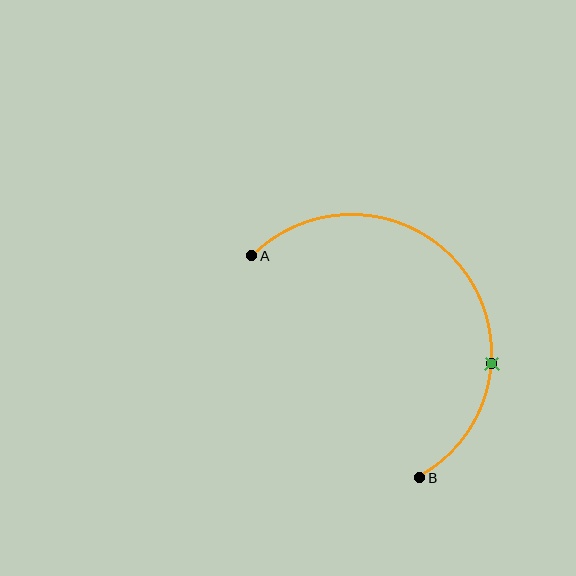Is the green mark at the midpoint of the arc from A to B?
No. The green mark lies on the arc but is closer to endpoint B. The arc midpoint would be at the point on the curve equidistant along the arc from both A and B.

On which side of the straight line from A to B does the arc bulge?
The arc bulges above and to the right of the straight line connecting A and B.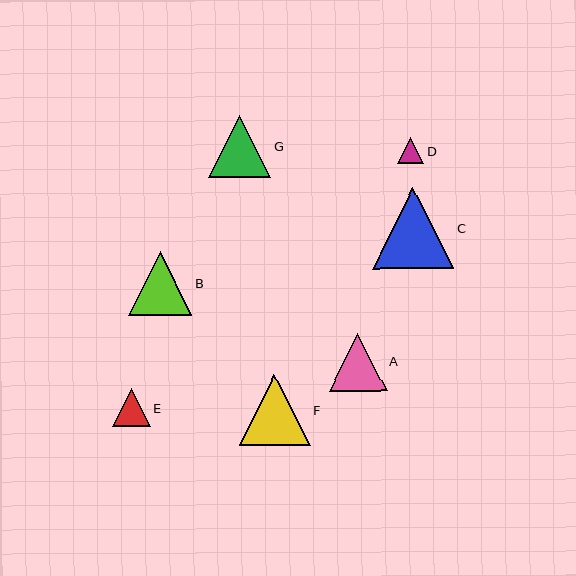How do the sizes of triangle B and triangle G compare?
Triangle B and triangle G are approximately the same size.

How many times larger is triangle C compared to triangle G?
Triangle C is approximately 1.3 times the size of triangle G.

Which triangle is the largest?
Triangle C is the largest with a size of approximately 81 pixels.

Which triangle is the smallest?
Triangle D is the smallest with a size of approximately 26 pixels.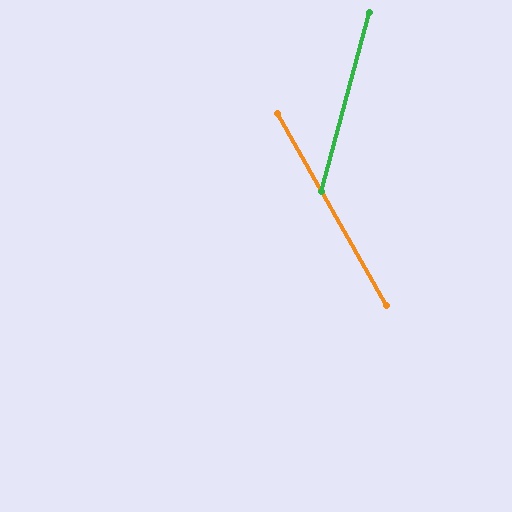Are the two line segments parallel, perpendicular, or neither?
Neither parallel nor perpendicular — they differ by about 45°.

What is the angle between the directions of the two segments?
Approximately 45 degrees.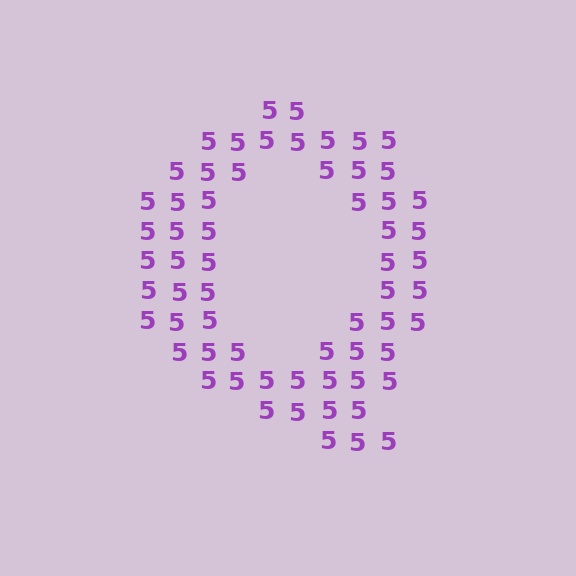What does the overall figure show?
The overall figure shows the letter Q.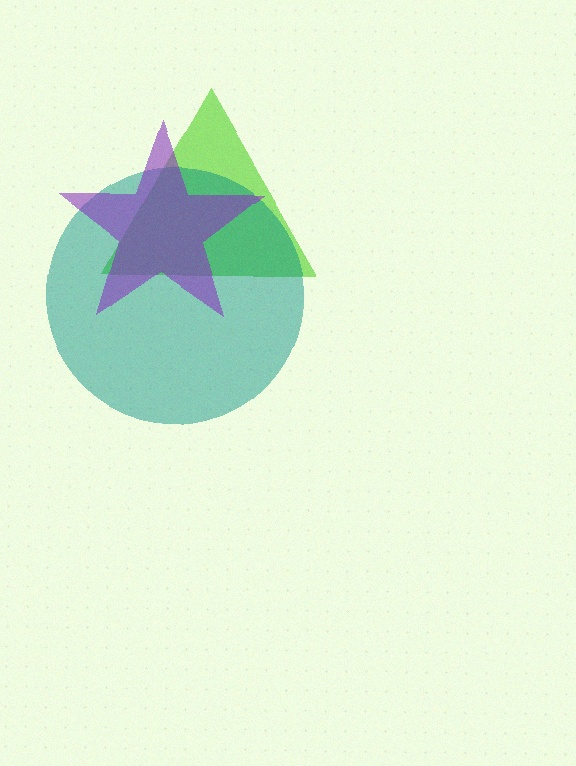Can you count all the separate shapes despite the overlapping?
Yes, there are 3 separate shapes.